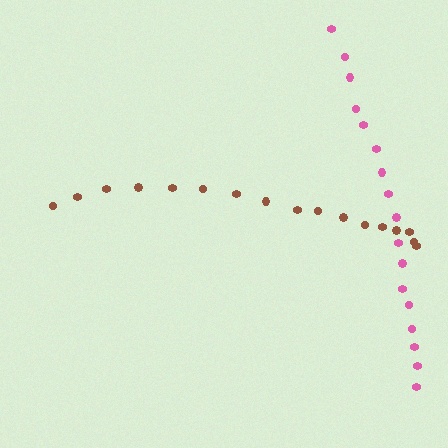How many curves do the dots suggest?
There are 2 distinct paths.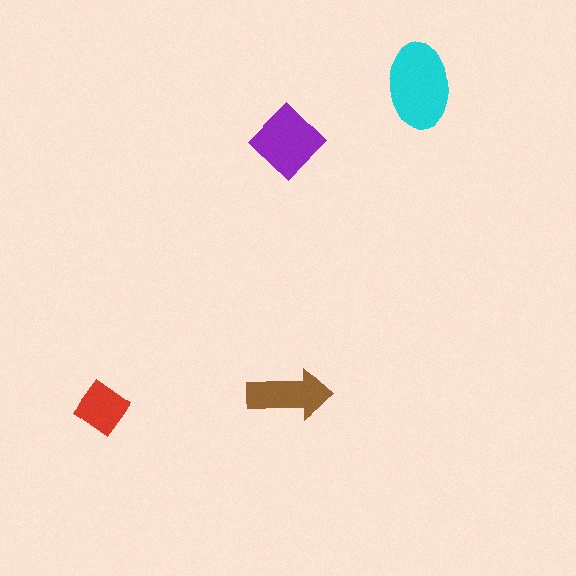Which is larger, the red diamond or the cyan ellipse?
The cyan ellipse.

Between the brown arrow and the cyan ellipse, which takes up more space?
The cyan ellipse.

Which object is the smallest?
The red diamond.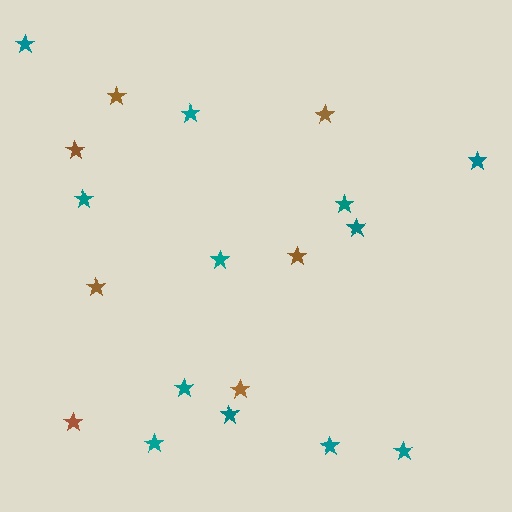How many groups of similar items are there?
There are 2 groups: one group of brown stars (7) and one group of teal stars (12).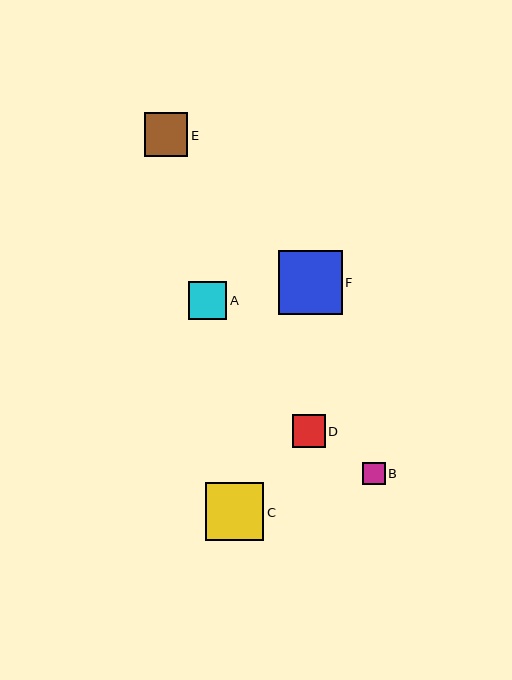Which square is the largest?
Square F is the largest with a size of approximately 64 pixels.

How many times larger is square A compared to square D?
Square A is approximately 1.1 times the size of square D.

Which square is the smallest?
Square B is the smallest with a size of approximately 23 pixels.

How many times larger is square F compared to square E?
Square F is approximately 1.5 times the size of square E.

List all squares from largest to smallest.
From largest to smallest: F, C, E, A, D, B.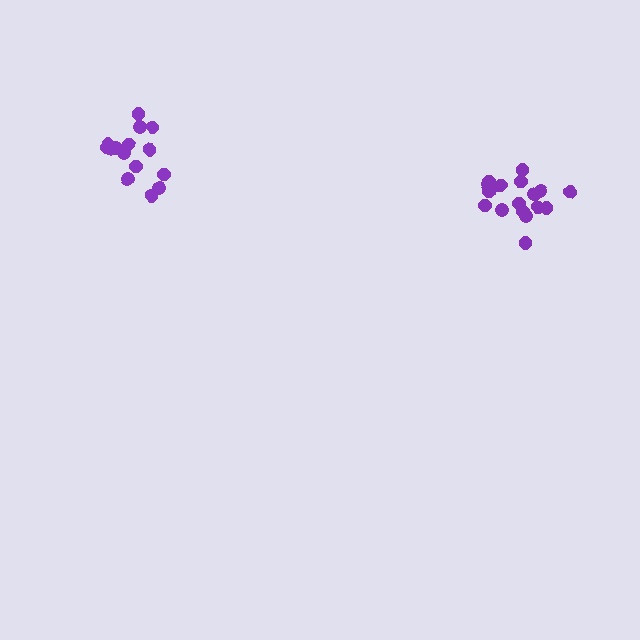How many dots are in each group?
Group 1: 15 dots, Group 2: 18 dots (33 total).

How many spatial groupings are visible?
There are 2 spatial groupings.